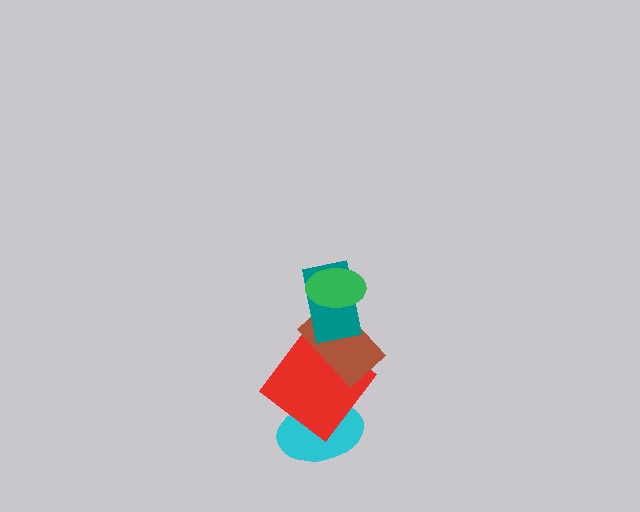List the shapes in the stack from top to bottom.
From top to bottom: the green ellipse, the teal rectangle, the brown rectangle, the red diamond, the cyan ellipse.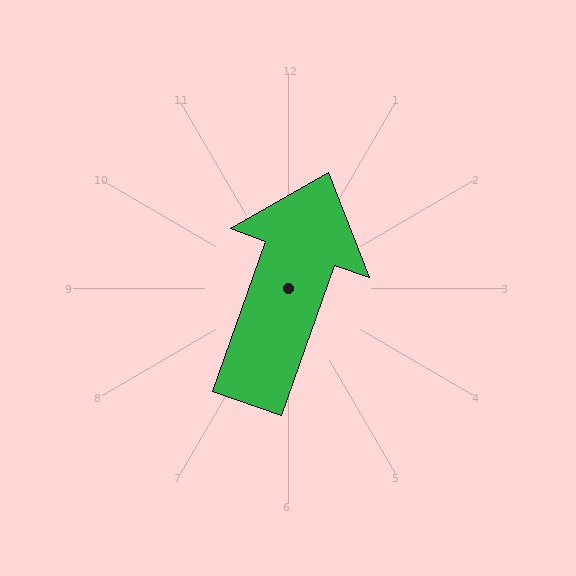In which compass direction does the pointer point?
North.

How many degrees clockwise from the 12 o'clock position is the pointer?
Approximately 19 degrees.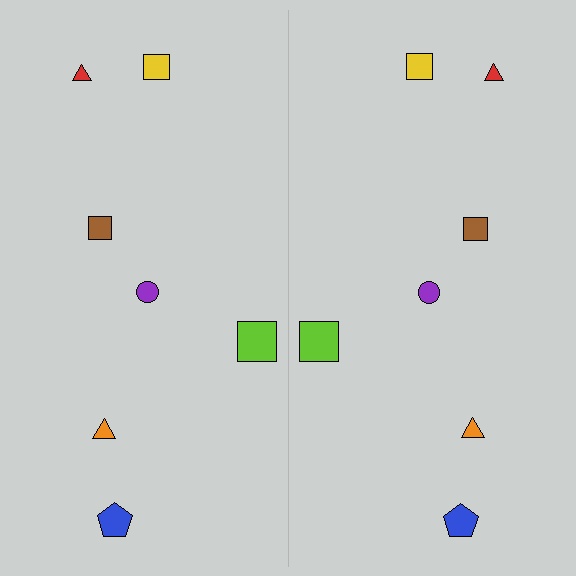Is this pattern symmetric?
Yes, this pattern has bilateral (reflection) symmetry.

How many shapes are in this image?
There are 14 shapes in this image.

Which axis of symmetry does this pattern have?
The pattern has a vertical axis of symmetry running through the center of the image.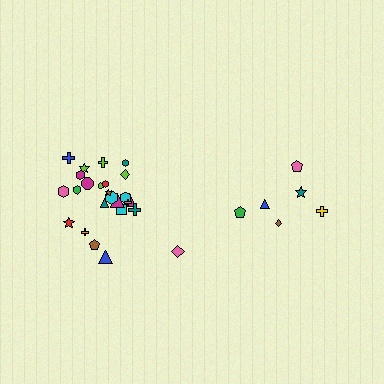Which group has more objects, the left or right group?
The left group.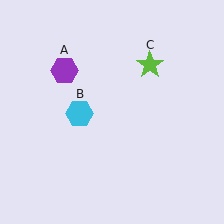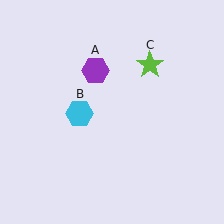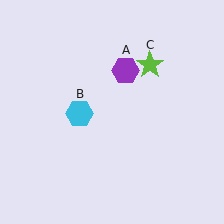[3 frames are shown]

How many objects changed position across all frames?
1 object changed position: purple hexagon (object A).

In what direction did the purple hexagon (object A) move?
The purple hexagon (object A) moved right.